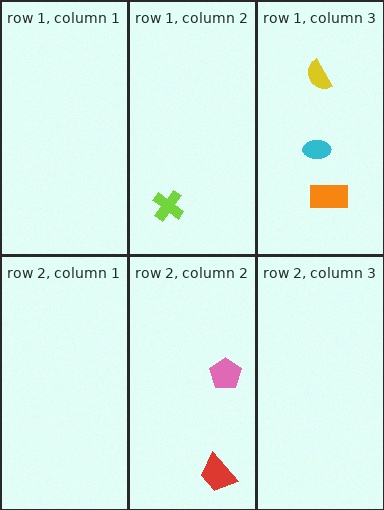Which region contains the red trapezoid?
The row 2, column 2 region.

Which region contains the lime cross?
The row 1, column 2 region.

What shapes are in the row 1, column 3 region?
The orange rectangle, the cyan ellipse, the yellow semicircle.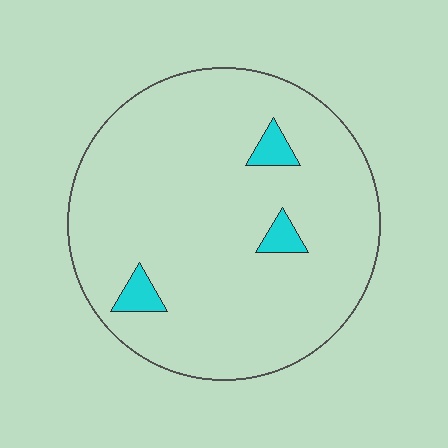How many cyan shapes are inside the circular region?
3.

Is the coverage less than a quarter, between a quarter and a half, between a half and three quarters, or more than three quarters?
Less than a quarter.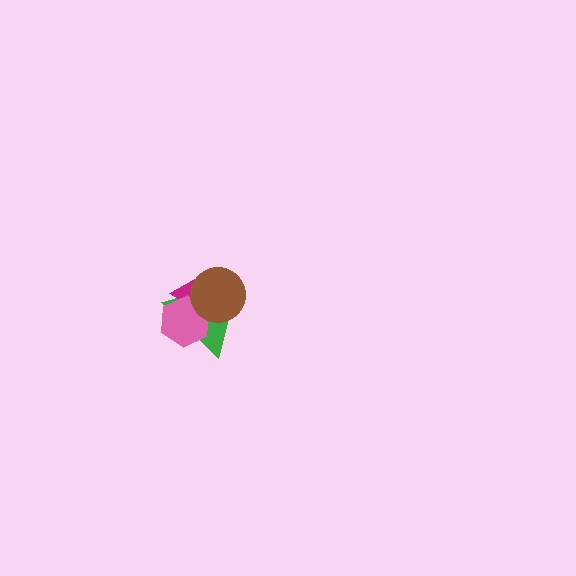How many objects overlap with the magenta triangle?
3 objects overlap with the magenta triangle.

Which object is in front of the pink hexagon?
The brown circle is in front of the pink hexagon.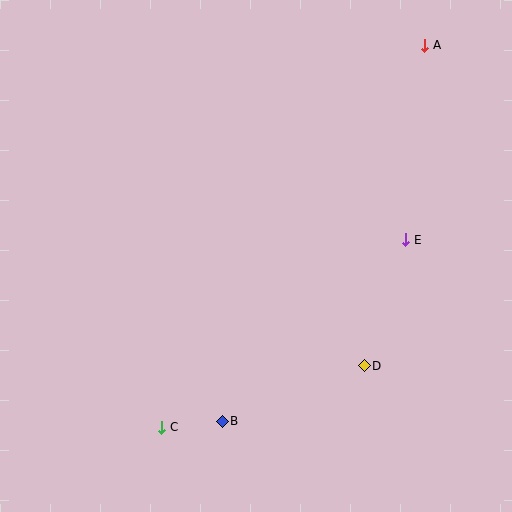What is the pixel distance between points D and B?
The distance between D and B is 152 pixels.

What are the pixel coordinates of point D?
Point D is at (364, 366).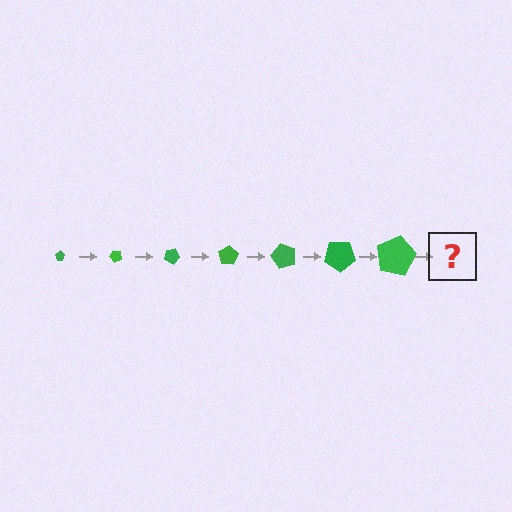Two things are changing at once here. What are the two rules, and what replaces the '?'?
The two rules are that the pentagon grows larger each step and it rotates 50 degrees each step. The '?' should be a pentagon, larger than the previous one and rotated 350 degrees from the start.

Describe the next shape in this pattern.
It should be a pentagon, larger than the previous one and rotated 350 degrees from the start.